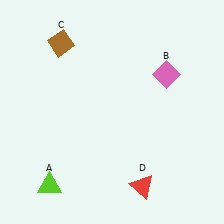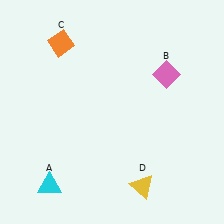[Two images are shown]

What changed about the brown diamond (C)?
In Image 1, C is brown. In Image 2, it changed to orange.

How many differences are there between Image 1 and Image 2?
There are 3 differences between the two images.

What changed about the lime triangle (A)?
In Image 1, A is lime. In Image 2, it changed to cyan.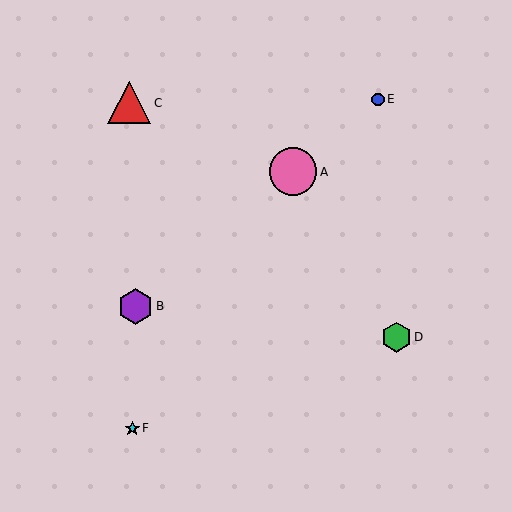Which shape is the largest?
The pink circle (labeled A) is the largest.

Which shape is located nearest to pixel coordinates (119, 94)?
The red triangle (labeled C) at (129, 103) is nearest to that location.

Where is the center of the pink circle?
The center of the pink circle is at (293, 172).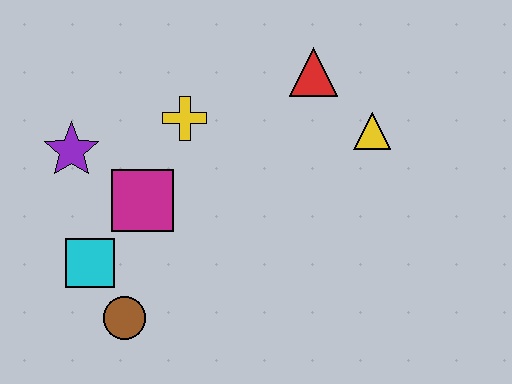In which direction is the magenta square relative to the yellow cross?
The magenta square is below the yellow cross.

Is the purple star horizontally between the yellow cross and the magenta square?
No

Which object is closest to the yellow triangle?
The red triangle is closest to the yellow triangle.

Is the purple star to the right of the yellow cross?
No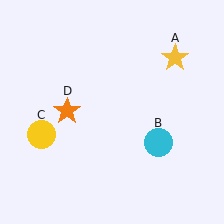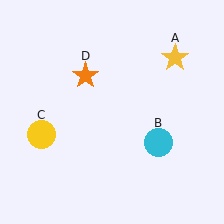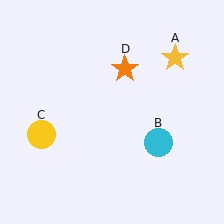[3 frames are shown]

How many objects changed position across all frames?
1 object changed position: orange star (object D).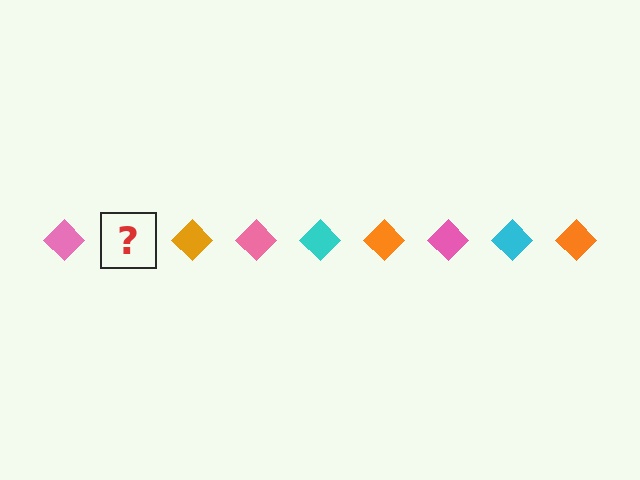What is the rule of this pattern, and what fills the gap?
The rule is that the pattern cycles through pink, cyan, orange diamonds. The gap should be filled with a cyan diamond.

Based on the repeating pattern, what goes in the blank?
The blank should be a cyan diamond.